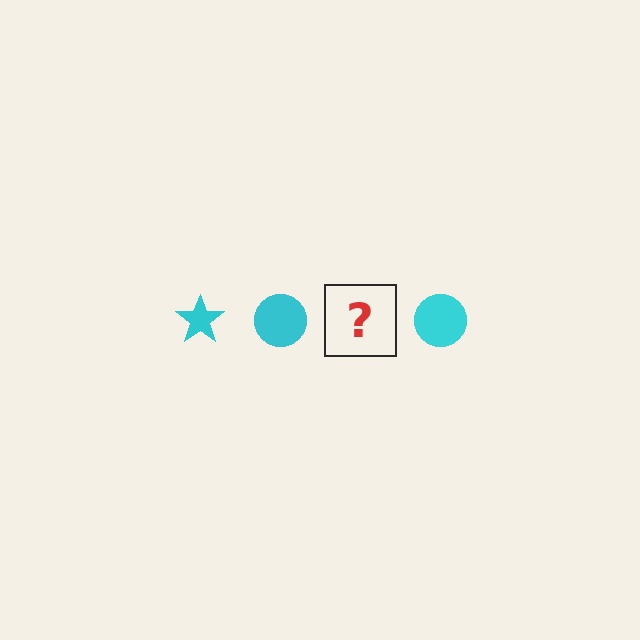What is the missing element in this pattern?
The missing element is a cyan star.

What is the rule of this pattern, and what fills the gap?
The rule is that the pattern cycles through star, circle shapes in cyan. The gap should be filled with a cyan star.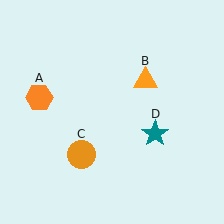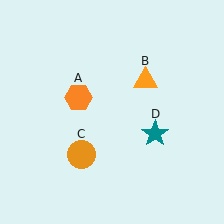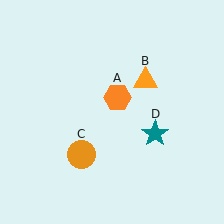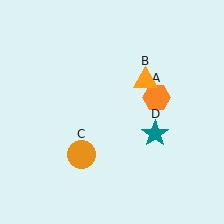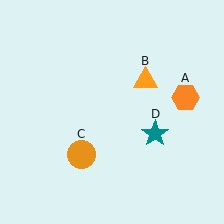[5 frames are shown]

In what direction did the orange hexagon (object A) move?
The orange hexagon (object A) moved right.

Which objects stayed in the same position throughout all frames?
Orange triangle (object B) and orange circle (object C) and teal star (object D) remained stationary.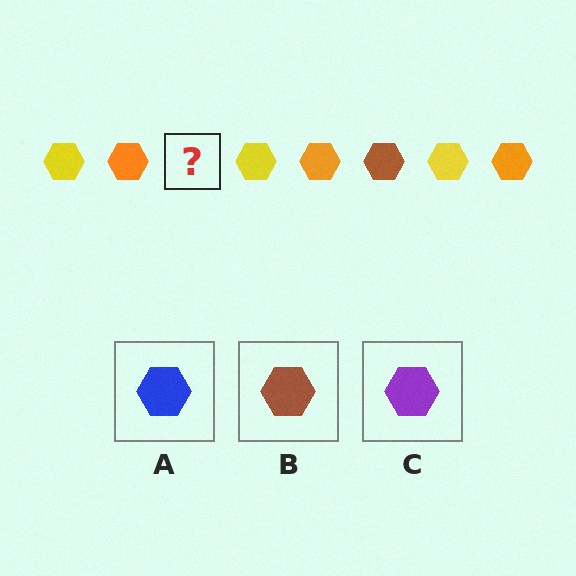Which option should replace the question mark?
Option B.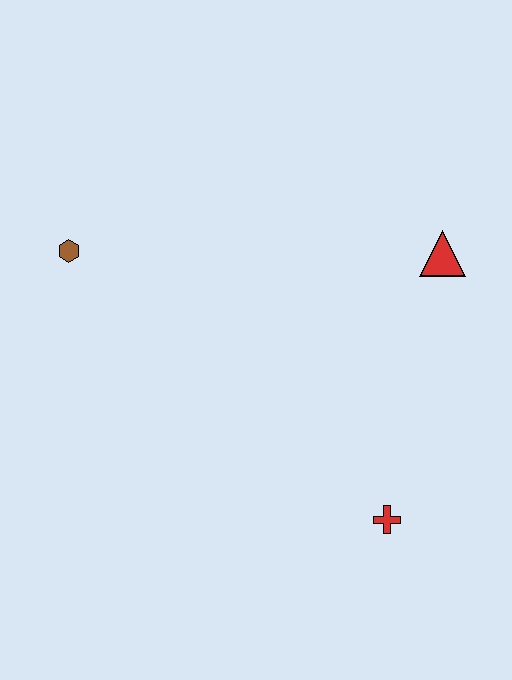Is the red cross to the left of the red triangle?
Yes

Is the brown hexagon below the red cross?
No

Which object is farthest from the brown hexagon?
The red cross is farthest from the brown hexagon.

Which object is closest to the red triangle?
The red cross is closest to the red triangle.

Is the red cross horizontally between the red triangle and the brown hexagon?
Yes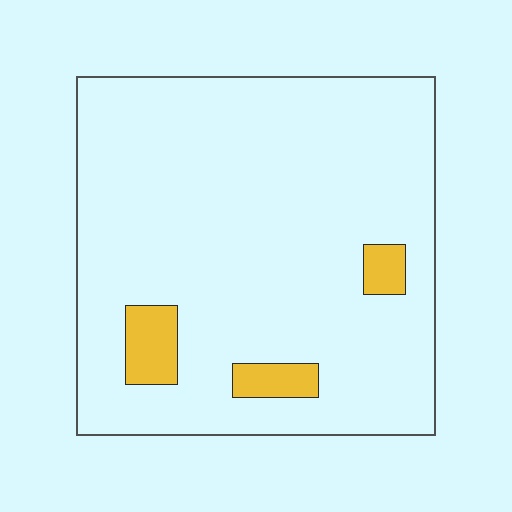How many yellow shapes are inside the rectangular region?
3.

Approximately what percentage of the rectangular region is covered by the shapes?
Approximately 5%.